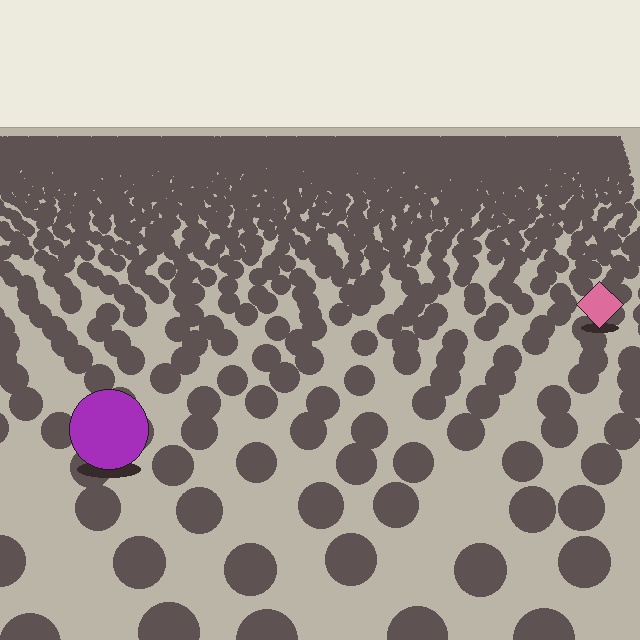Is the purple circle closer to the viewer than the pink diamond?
Yes. The purple circle is closer — you can tell from the texture gradient: the ground texture is coarser near it.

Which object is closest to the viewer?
The purple circle is closest. The texture marks near it are larger and more spread out.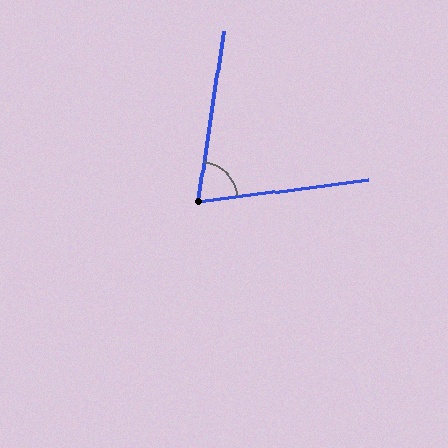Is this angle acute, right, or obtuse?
It is acute.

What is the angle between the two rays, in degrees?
Approximately 74 degrees.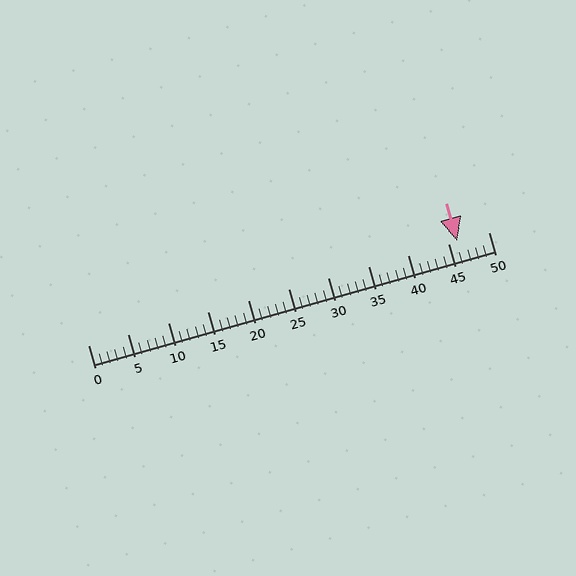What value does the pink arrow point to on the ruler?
The pink arrow points to approximately 46.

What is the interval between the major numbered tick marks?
The major tick marks are spaced 5 units apart.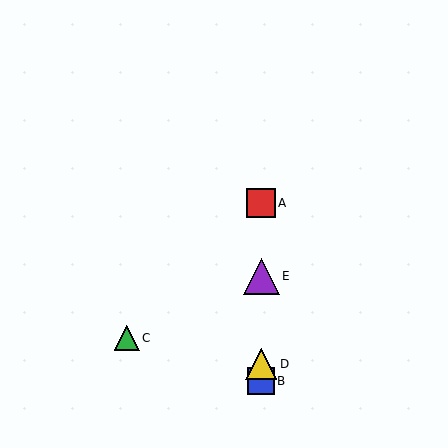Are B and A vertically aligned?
Yes, both are at x≈261.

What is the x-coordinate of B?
Object B is at x≈261.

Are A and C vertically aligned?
No, A is at x≈261 and C is at x≈127.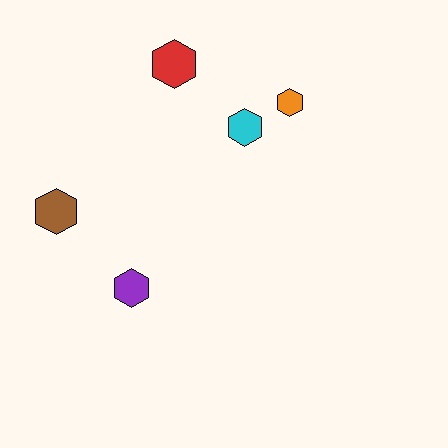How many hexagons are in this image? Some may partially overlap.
There are 5 hexagons.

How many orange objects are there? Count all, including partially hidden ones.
There is 1 orange object.